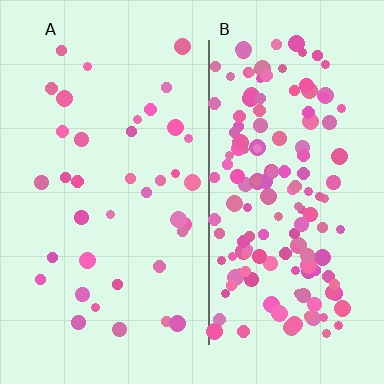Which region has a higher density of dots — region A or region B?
B (the right).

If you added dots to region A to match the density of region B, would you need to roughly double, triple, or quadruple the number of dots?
Approximately quadruple.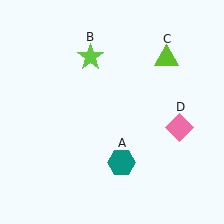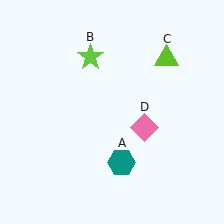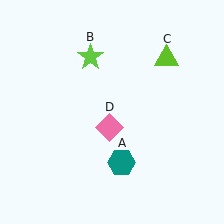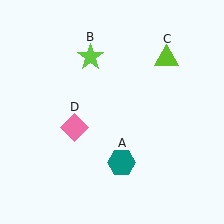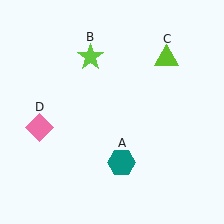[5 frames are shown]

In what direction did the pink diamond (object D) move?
The pink diamond (object D) moved left.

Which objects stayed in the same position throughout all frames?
Teal hexagon (object A) and lime star (object B) and lime triangle (object C) remained stationary.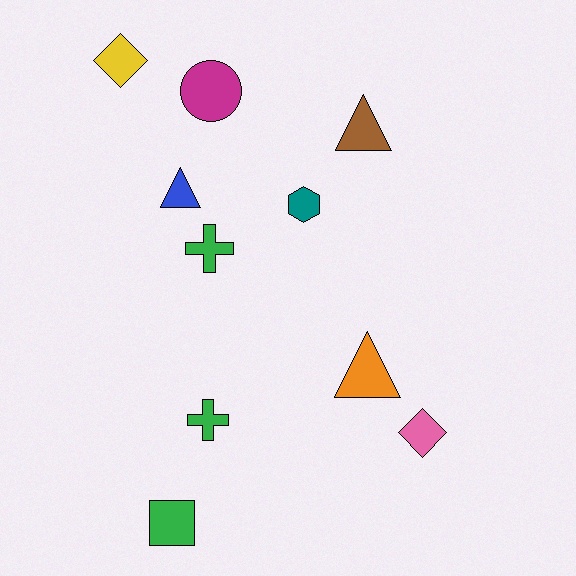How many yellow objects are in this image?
There is 1 yellow object.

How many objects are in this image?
There are 10 objects.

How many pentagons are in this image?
There are no pentagons.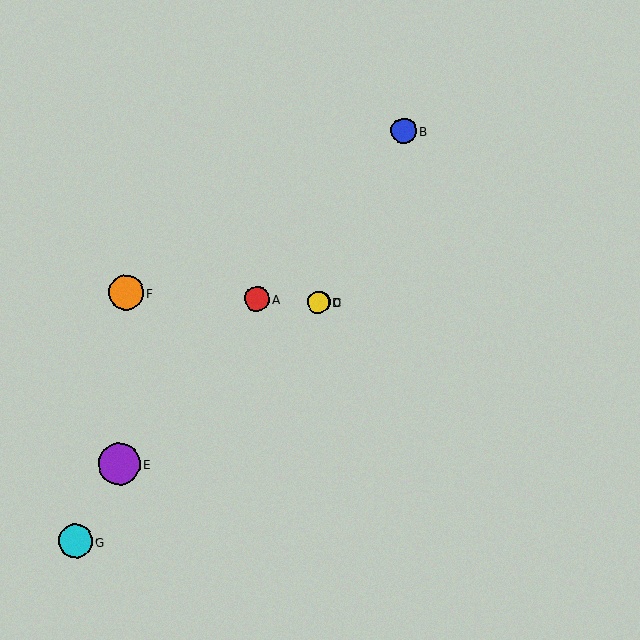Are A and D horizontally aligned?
Yes, both are at y≈299.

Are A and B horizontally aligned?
No, A is at y≈299 and B is at y≈131.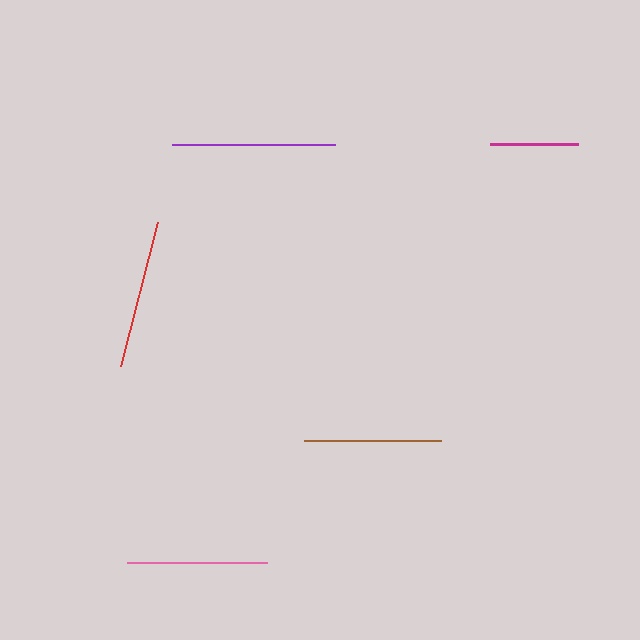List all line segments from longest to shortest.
From longest to shortest: purple, red, pink, brown, magenta.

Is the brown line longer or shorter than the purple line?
The purple line is longer than the brown line.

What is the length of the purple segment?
The purple segment is approximately 163 pixels long.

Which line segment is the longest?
The purple line is the longest at approximately 163 pixels.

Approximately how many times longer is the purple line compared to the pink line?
The purple line is approximately 1.2 times the length of the pink line.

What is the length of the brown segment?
The brown segment is approximately 137 pixels long.